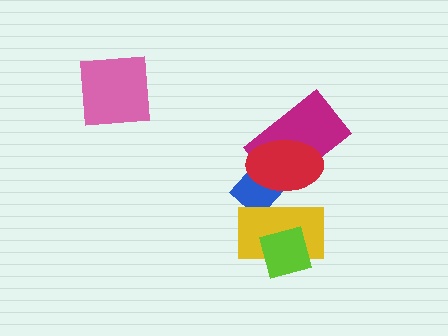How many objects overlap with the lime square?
1 object overlaps with the lime square.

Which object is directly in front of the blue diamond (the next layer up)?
The yellow rectangle is directly in front of the blue diamond.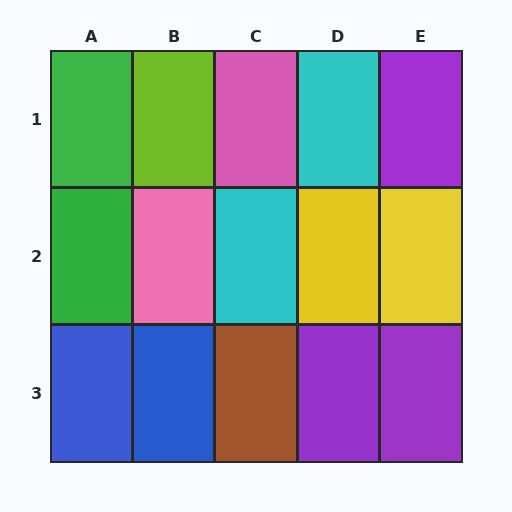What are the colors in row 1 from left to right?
Green, lime, pink, cyan, purple.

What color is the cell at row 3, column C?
Brown.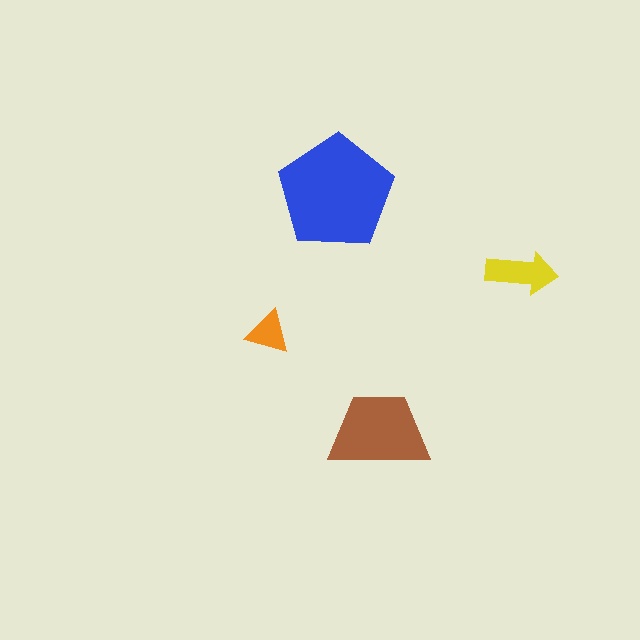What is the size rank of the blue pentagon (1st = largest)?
1st.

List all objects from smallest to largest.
The orange triangle, the yellow arrow, the brown trapezoid, the blue pentagon.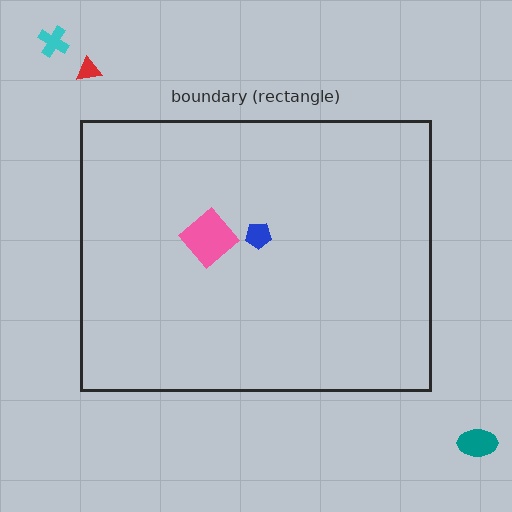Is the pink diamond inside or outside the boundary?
Inside.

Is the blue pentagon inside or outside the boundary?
Inside.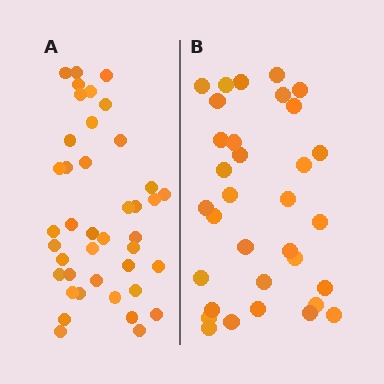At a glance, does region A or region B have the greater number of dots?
Region A (the left region) has more dots.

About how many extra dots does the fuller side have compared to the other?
Region A has roughly 8 or so more dots than region B.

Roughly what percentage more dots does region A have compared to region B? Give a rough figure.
About 25% more.